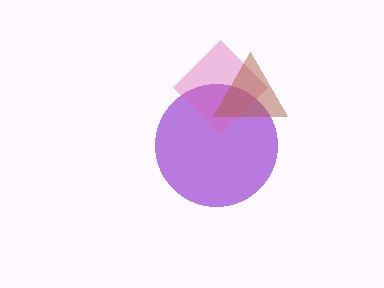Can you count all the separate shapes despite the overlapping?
Yes, there are 3 separate shapes.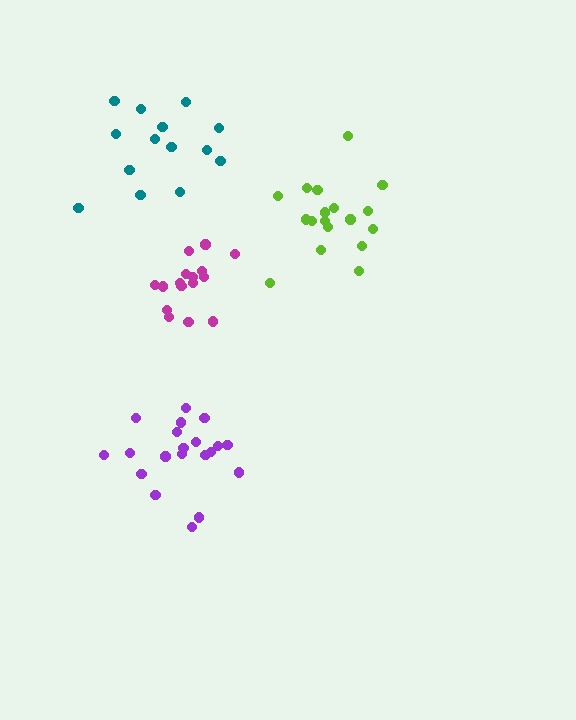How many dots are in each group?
Group 1: 14 dots, Group 2: 20 dots, Group 3: 16 dots, Group 4: 18 dots (68 total).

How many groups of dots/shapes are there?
There are 4 groups.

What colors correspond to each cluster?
The clusters are colored: teal, purple, magenta, lime.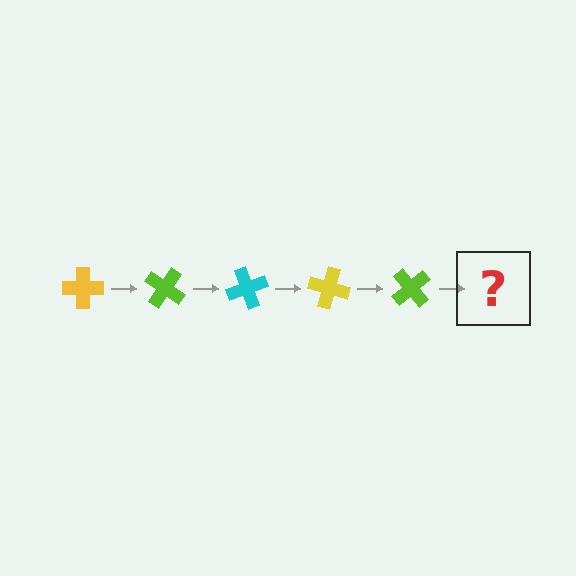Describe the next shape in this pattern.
It should be a cyan cross, rotated 175 degrees from the start.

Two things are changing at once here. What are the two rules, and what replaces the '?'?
The two rules are that it rotates 35 degrees each step and the color cycles through yellow, lime, and cyan. The '?' should be a cyan cross, rotated 175 degrees from the start.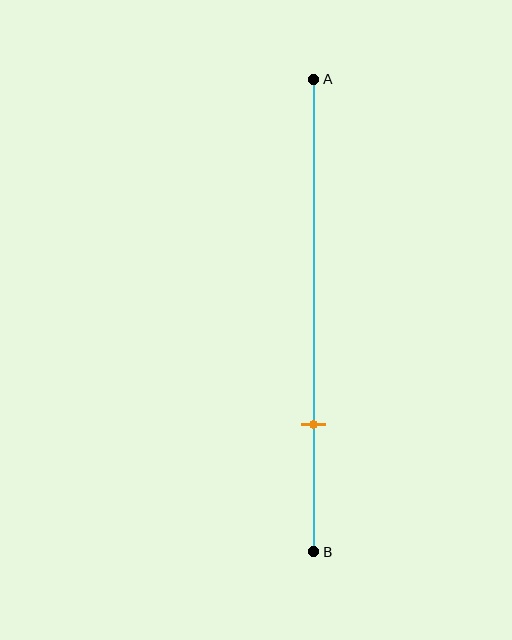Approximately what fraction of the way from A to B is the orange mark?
The orange mark is approximately 75% of the way from A to B.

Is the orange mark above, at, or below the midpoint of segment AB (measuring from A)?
The orange mark is below the midpoint of segment AB.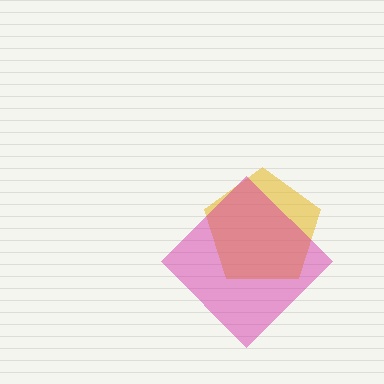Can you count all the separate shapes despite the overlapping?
Yes, there are 2 separate shapes.